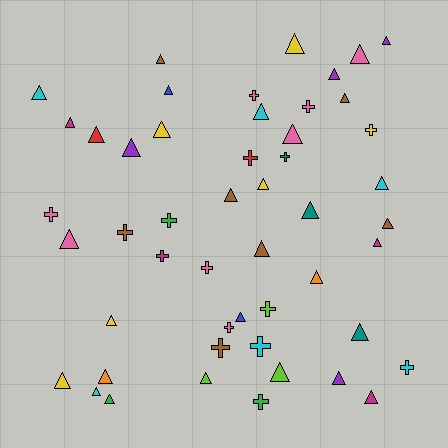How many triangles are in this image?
There are 34 triangles.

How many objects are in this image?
There are 50 objects.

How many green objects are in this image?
There are 3 green objects.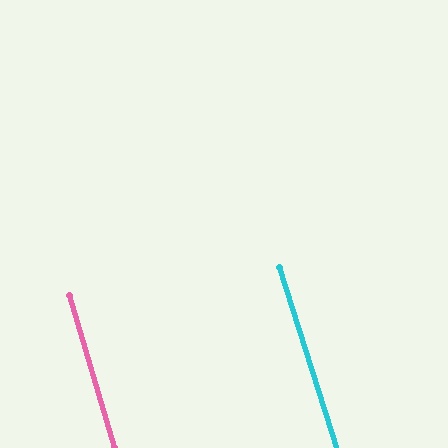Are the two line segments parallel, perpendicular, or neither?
Parallel — their directions differ by only 1.3°.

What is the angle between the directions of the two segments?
Approximately 1 degree.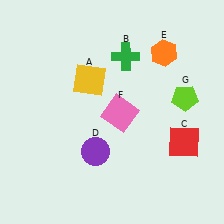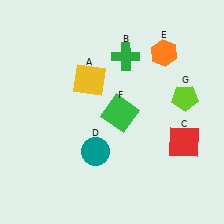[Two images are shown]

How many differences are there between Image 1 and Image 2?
There are 2 differences between the two images.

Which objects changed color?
D changed from purple to teal. F changed from pink to green.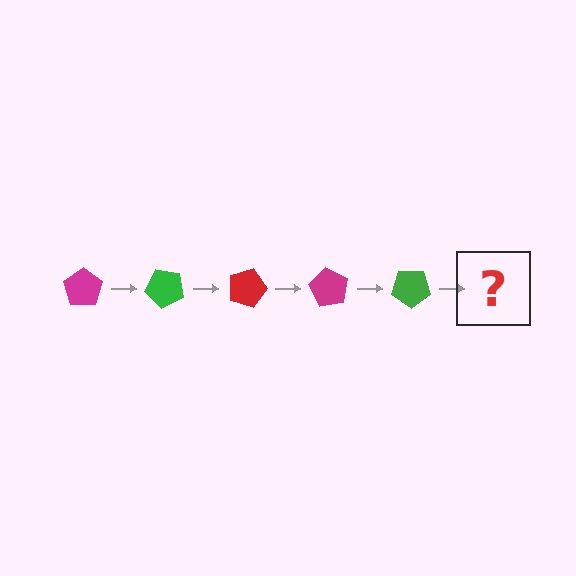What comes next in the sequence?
The next element should be a red pentagon, rotated 225 degrees from the start.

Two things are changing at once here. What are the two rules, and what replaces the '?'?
The two rules are that it rotates 45 degrees each step and the color cycles through magenta, green, and red. The '?' should be a red pentagon, rotated 225 degrees from the start.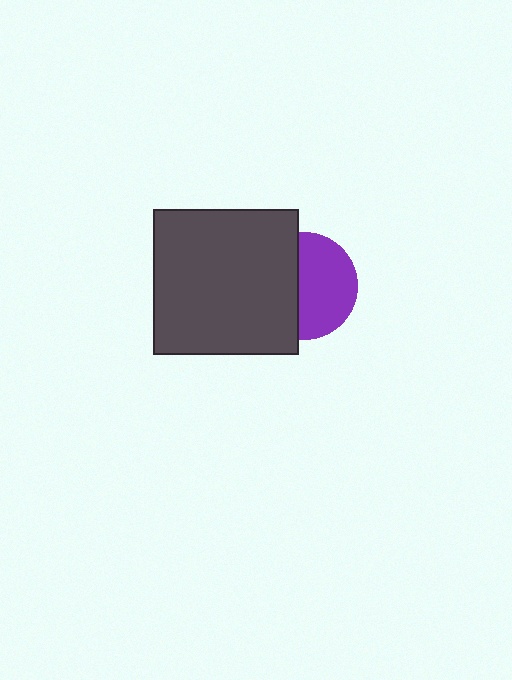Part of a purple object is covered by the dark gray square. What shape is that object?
It is a circle.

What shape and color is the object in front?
The object in front is a dark gray square.